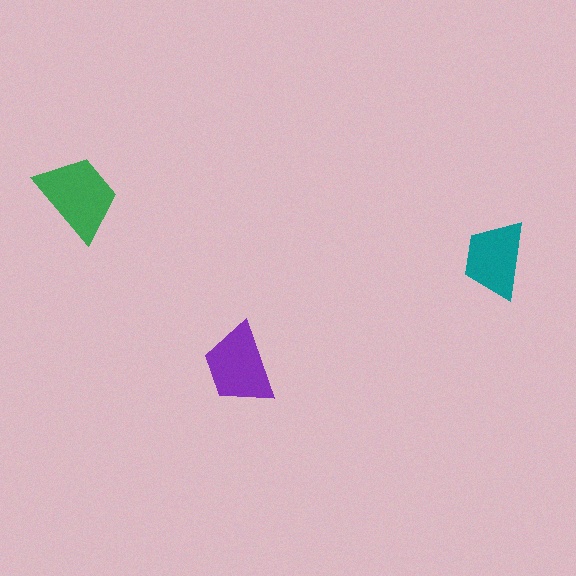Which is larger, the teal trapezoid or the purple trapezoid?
The purple one.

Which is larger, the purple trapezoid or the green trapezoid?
The green one.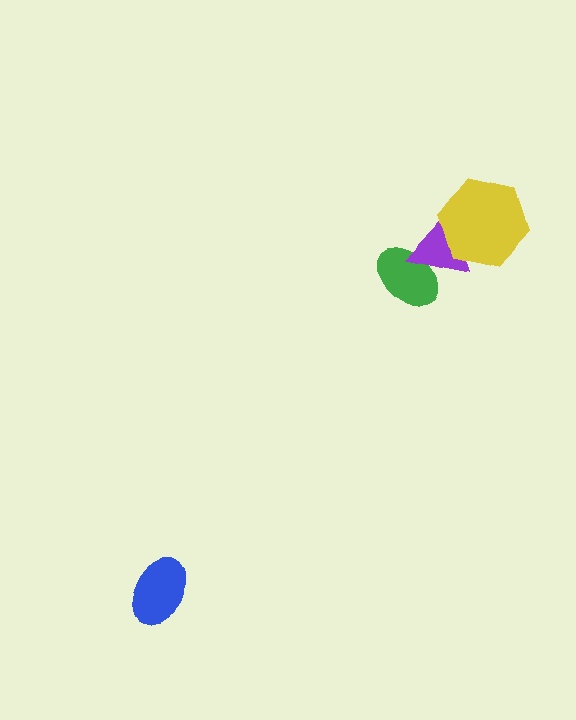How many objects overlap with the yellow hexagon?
1 object overlaps with the yellow hexagon.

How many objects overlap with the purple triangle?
2 objects overlap with the purple triangle.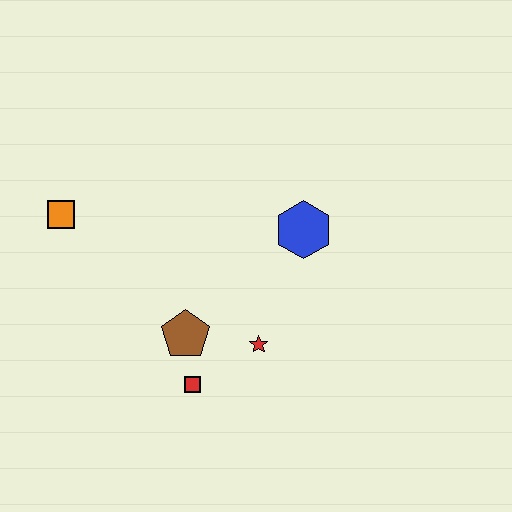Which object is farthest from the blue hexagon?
The orange square is farthest from the blue hexagon.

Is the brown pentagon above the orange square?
No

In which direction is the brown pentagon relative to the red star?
The brown pentagon is to the left of the red star.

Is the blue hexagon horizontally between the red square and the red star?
No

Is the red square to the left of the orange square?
No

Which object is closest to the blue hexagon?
The red star is closest to the blue hexagon.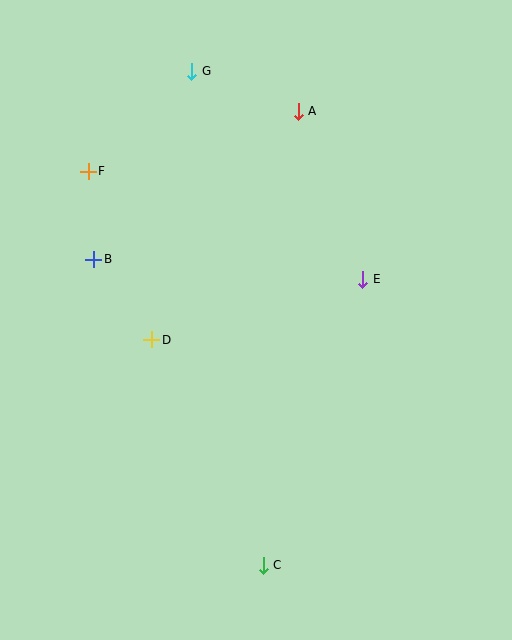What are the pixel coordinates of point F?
Point F is at (88, 171).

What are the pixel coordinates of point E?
Point E is at (363, 279).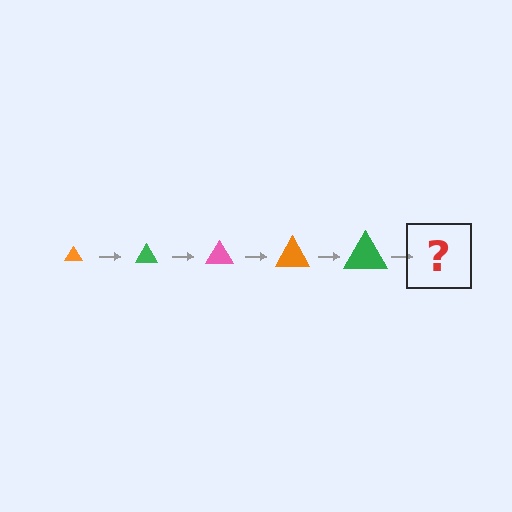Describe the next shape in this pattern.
It should be a pink triangle, larger than the previous one.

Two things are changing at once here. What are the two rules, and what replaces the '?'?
The two rules are that the triangle grows larger each step and the color cycles through orange, green, and pink. The '?' should be a pink triangle, larger than the previous one.